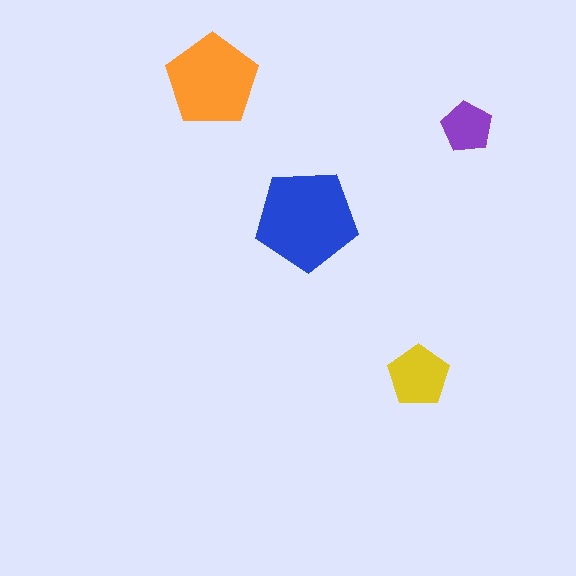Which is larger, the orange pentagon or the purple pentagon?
The orange one.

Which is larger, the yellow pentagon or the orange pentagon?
The orange one.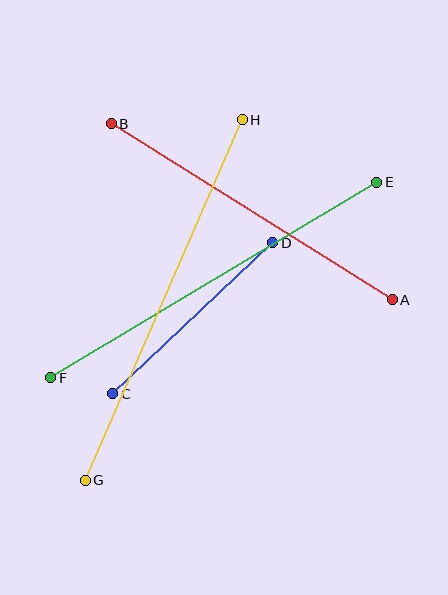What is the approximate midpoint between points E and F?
The midpoint is at approximately (214, 280) pixels.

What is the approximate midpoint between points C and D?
The midpoint is at approximately (193, 318) pixels.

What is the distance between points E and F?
The distance is approximately 380 pixels.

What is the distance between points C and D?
The distance is approximately 220 pixels.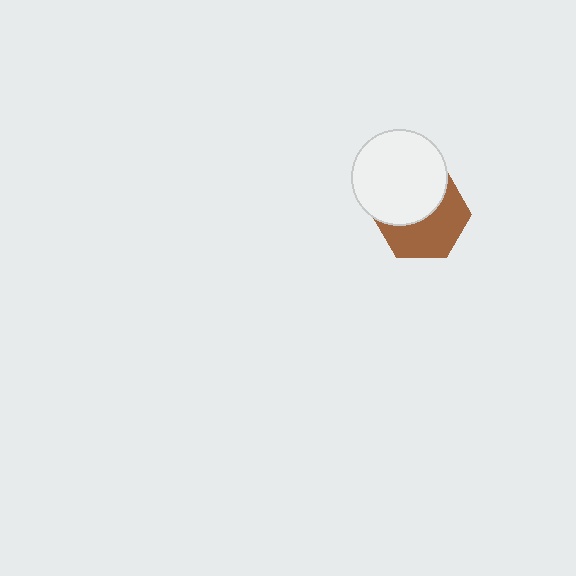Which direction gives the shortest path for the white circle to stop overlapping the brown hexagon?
Moving up gives the shortest separation.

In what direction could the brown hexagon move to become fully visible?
The brown hexagon could move down. That would shift it out from behind the white circle entirely.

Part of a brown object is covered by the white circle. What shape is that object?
It is a hexagon.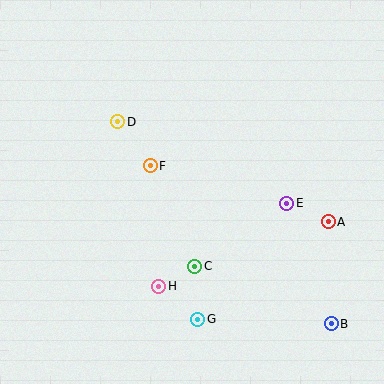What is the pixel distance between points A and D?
The distance between A and D is 233 pixels.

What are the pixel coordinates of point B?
Point B is at (331, 324).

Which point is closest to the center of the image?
Point F at (150, 166) is closest to the center.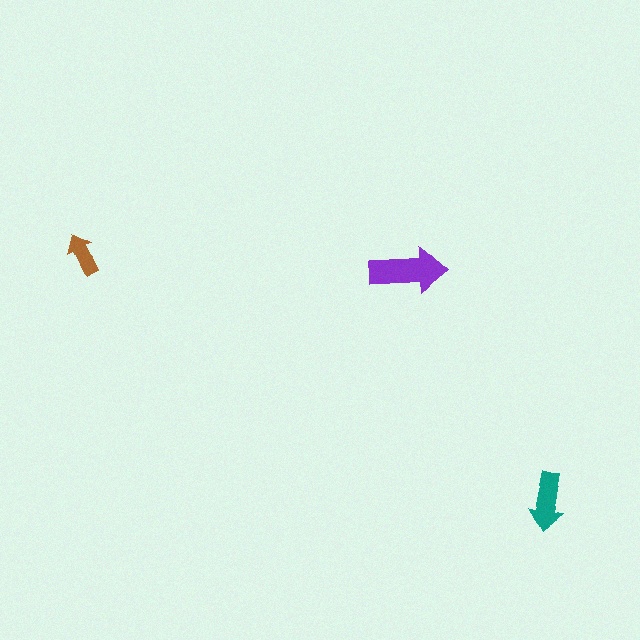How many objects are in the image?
There are 3 objects in the image.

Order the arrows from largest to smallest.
the purple one, the teal one, the brown one.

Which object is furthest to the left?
The brown arrow is leftmost.